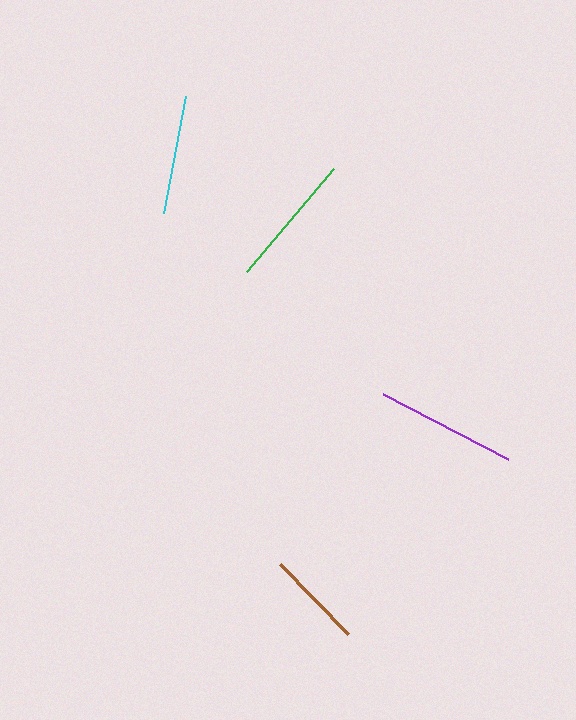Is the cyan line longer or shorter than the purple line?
The purple line is longer than the cyan line.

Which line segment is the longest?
The purple line is the longest at approximately 141 pixels.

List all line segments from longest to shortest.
From longest to shortest: purple, green, cyan, brown.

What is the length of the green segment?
The green segment is approximately 134 pixels long.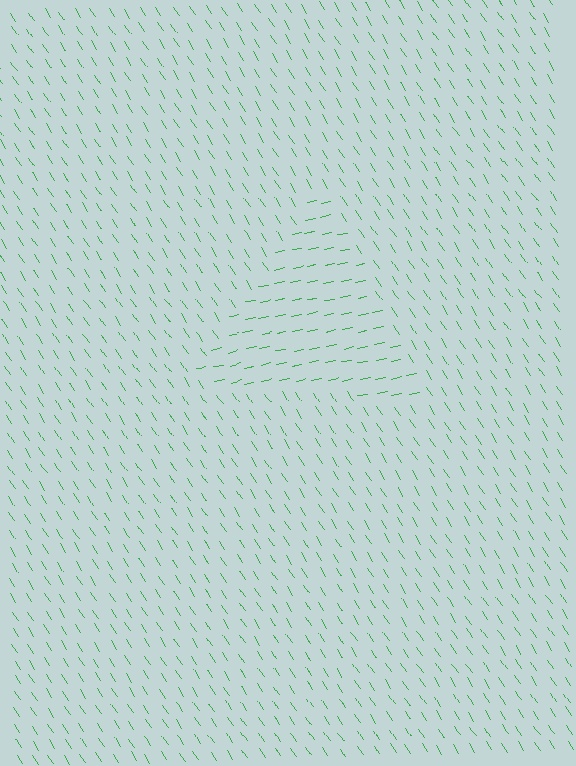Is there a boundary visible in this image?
Yes, there is a texture boundary formed by a change in line orientation.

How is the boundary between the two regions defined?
The boundary is defined purely by a change in line orientation (approximately 69 degrees difference). All lines are the same color and thickness.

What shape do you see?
I see a triangle.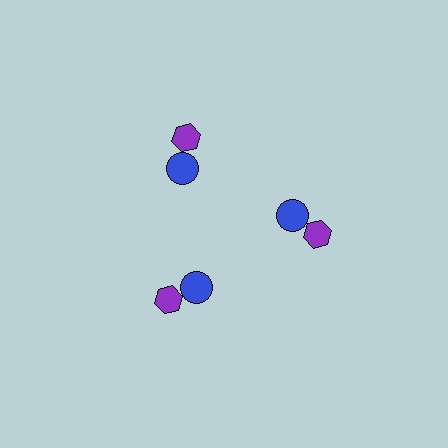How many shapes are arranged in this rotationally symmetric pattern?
There are 6 shapes, arranged in 3 groups of 2.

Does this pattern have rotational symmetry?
Yes, this pattern has 3-fold rotational symmetry. It looks the same after rotating 120 degrees around the center.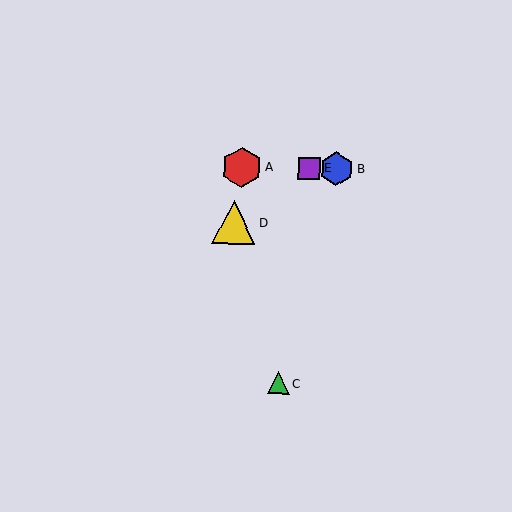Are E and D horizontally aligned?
No, E is at y≈168 and D is at y≈222.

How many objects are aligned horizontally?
3 objects (A, B, E) are aligned horizontally.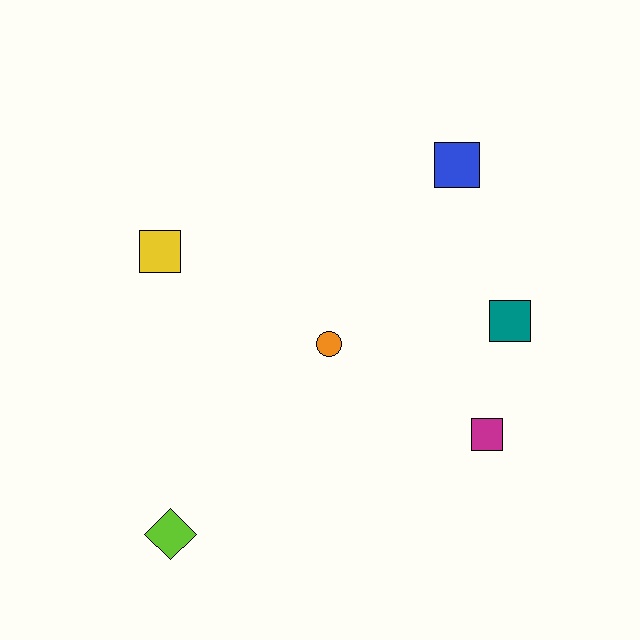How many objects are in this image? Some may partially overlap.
There are 6 objects.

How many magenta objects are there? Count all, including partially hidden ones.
There is 1 magenta object.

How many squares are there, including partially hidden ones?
There are 4 squares.